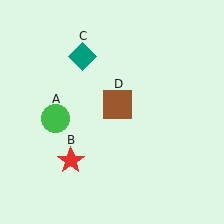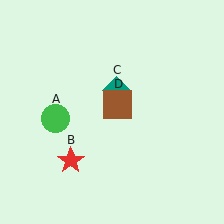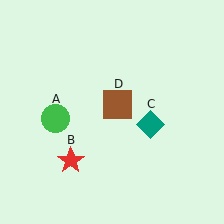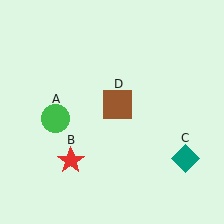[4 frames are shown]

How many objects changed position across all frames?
1 object changed position: teal diamond (object C).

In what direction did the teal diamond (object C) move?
The teal diamond (object C) moved down and to the right.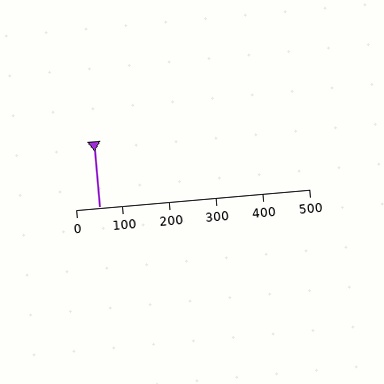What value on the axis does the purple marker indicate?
The marker indicates approximately 50.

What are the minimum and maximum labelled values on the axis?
The axis runs from 0 to 500.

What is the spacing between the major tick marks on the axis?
The major ticks are spaced 100 apart.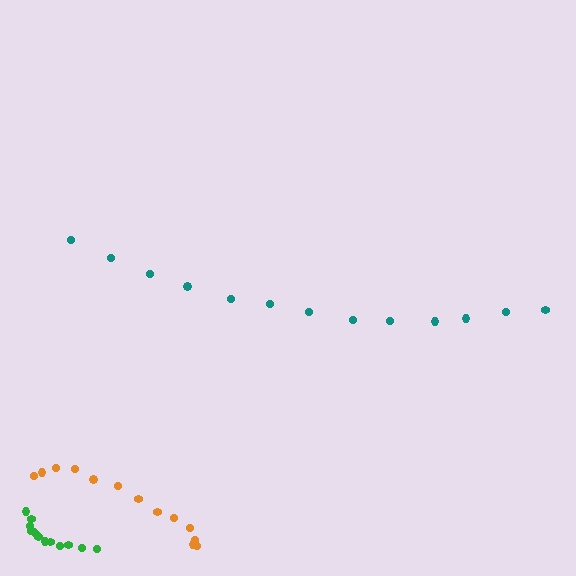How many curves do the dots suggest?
There are 3 distinct paths.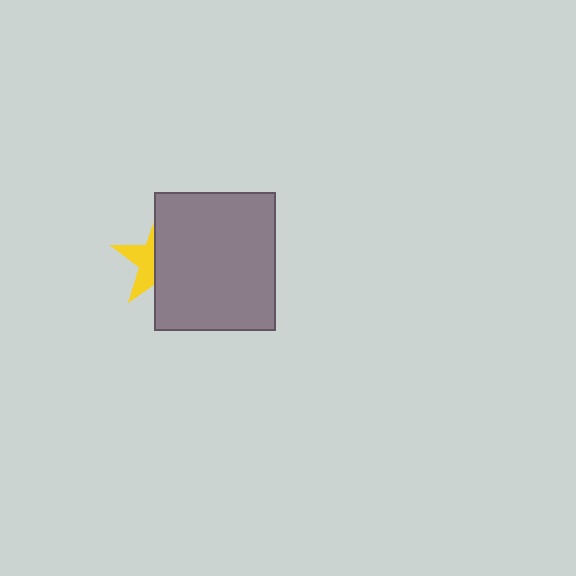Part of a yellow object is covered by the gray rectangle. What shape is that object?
It is a star.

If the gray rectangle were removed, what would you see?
You would see the complete yellow star.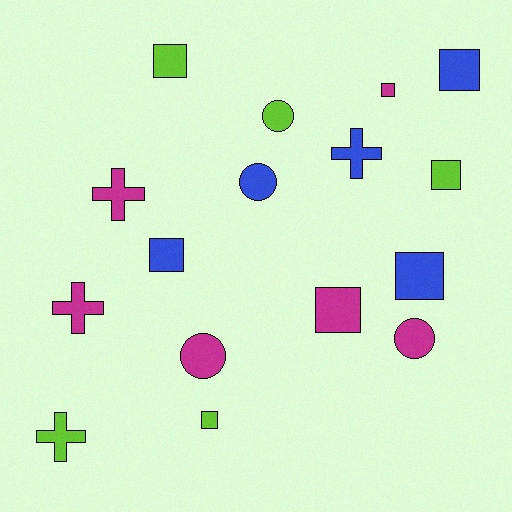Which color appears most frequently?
Magenta, with 6 objects.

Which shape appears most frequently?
Square, with 8 objects.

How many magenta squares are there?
There are 2 magenta squares.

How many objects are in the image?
There are 16 objects.